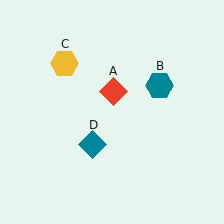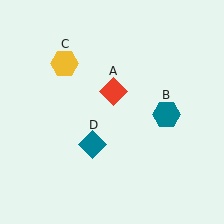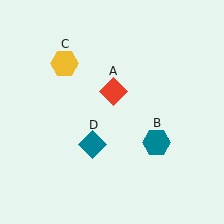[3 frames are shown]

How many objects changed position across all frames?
1 object changed position: teal hexagon (object B).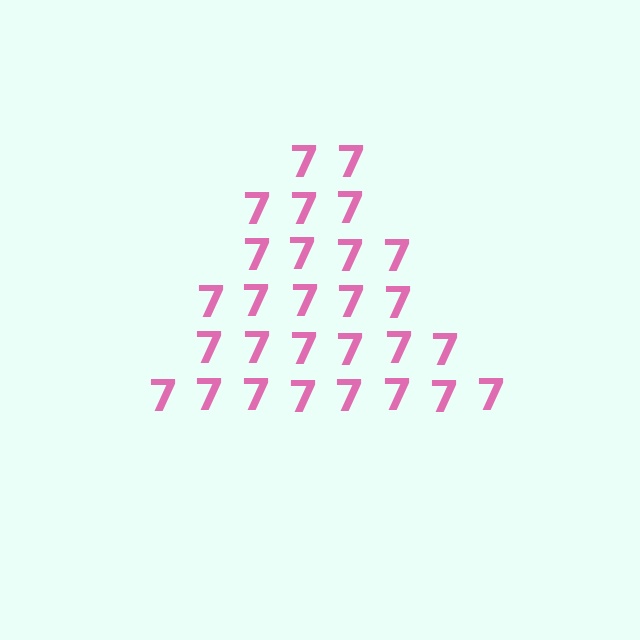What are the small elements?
The small elements are digit 7's.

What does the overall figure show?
The overall figure shows a triangle.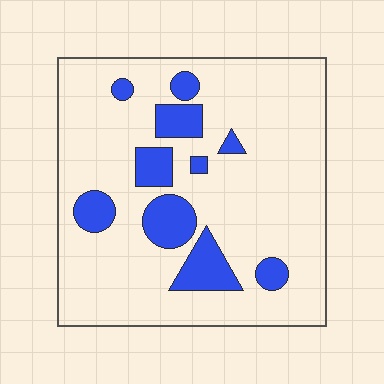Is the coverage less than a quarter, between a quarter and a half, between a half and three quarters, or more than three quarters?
Less than a quarter.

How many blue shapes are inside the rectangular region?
10.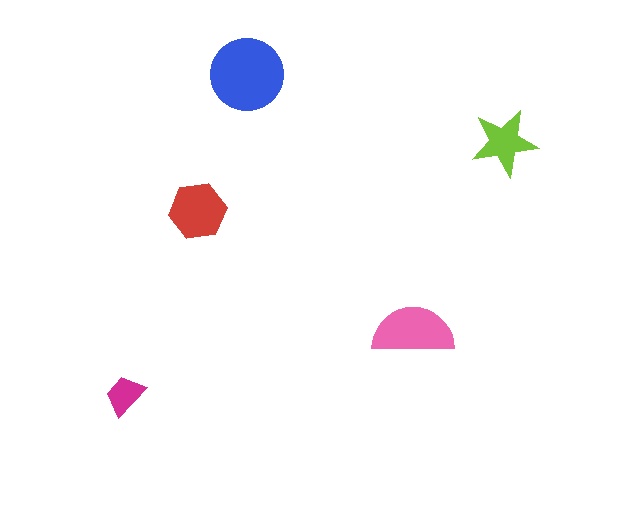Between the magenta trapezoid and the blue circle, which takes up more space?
The blue circle.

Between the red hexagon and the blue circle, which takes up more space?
The blue circle.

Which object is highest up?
The blue circle is topmost.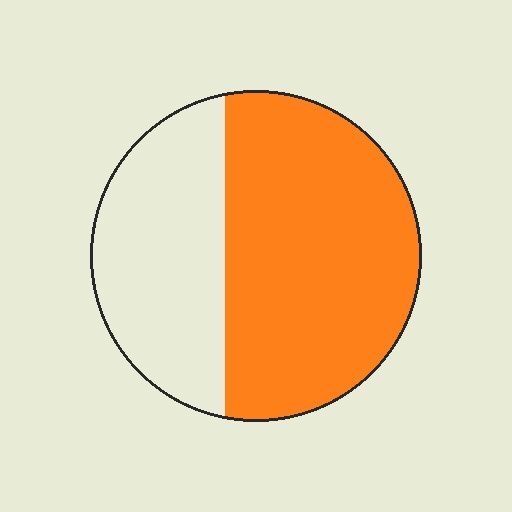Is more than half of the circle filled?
Yes.